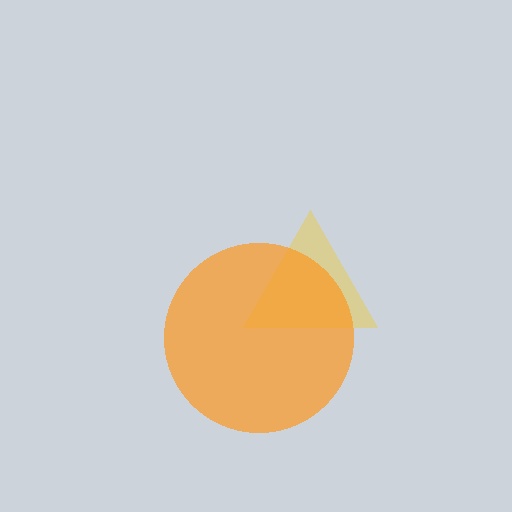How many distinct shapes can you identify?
There are 2 distinct shapes: a yellow triangle, an orange circle.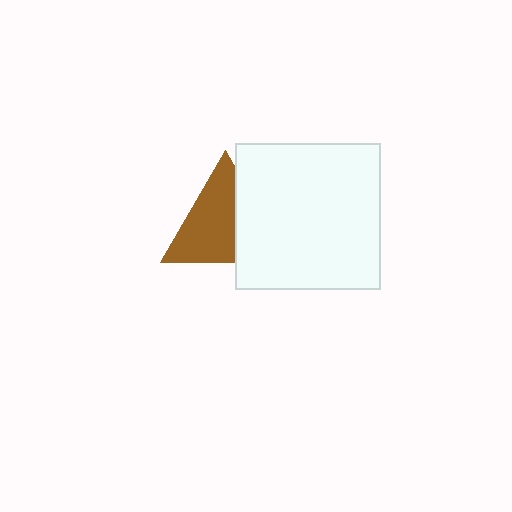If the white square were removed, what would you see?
You would see the complete brown triangle.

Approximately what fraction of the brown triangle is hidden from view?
Roughly 36% of the brown triangle is hidden behind the white square.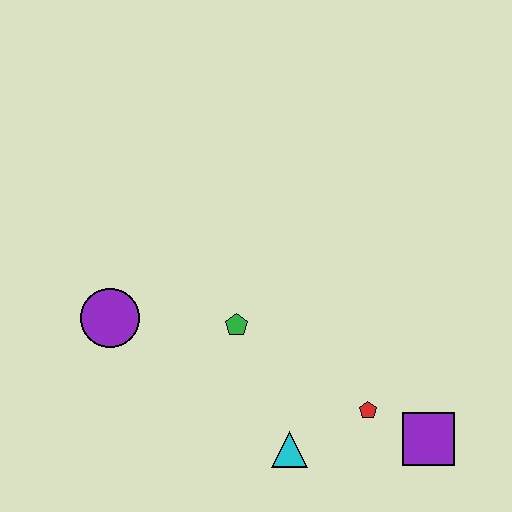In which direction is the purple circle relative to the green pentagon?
The purple circle is to the left of the green pentagon.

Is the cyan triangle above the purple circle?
No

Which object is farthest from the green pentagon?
The purple square is farthest from the green pentagon.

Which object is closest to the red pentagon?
The purple square is closest to the red pentagon.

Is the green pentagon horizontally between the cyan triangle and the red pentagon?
No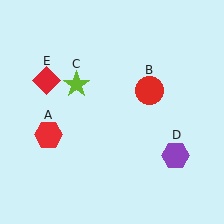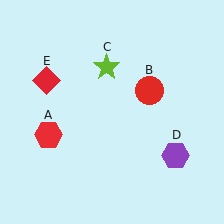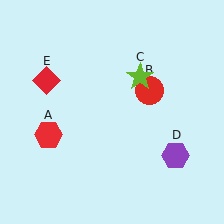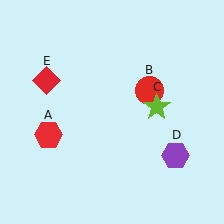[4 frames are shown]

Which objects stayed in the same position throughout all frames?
Red hexagon (object A) and red circle (object B) and purple hexagon (object D) and red diamond (object E) remained stationary.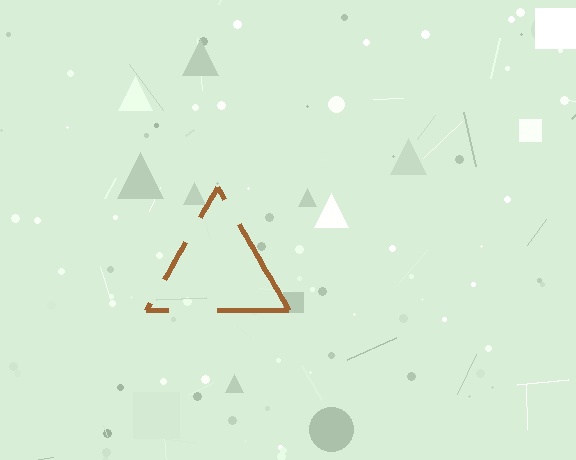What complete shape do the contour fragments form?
The contour fragments form a triangle.